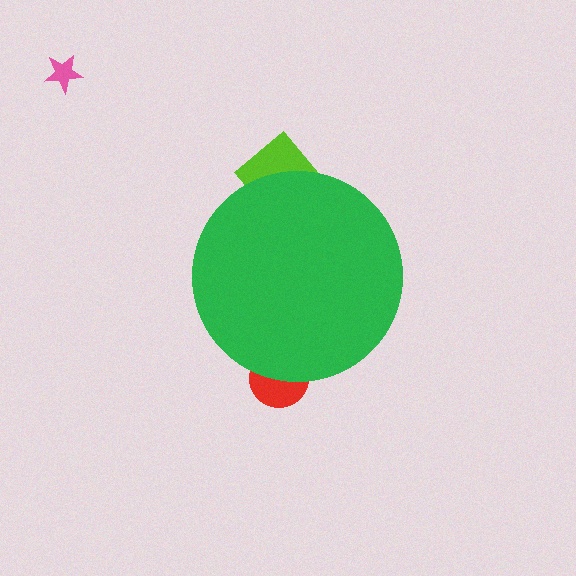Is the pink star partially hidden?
No, the pink star is fully visible.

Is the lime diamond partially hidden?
Yes, the lime diamond is partially hidden behind the green circle.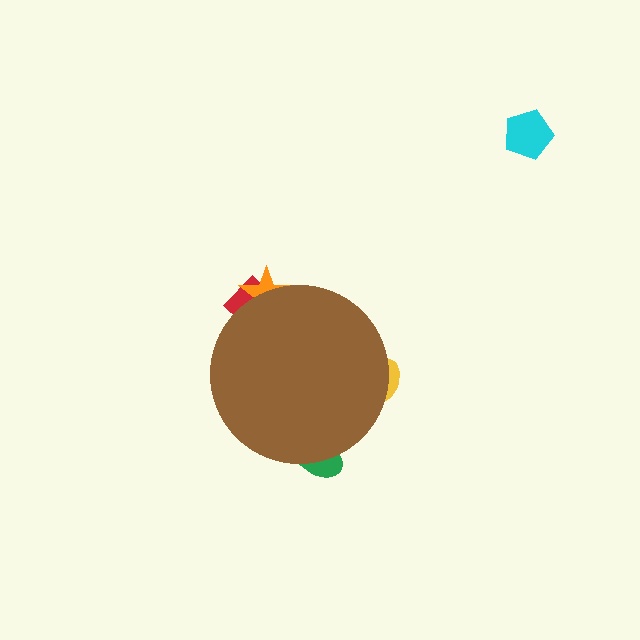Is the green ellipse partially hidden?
Yes, the green ellipse is partially hidden behind the brown circle.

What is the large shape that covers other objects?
A brown circle.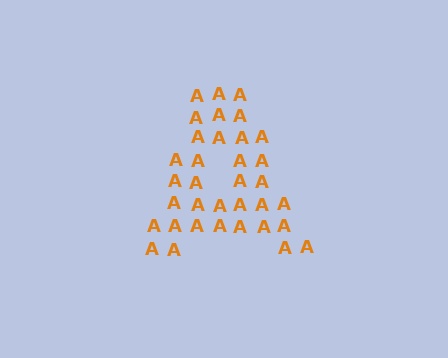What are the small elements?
The small elements are letter A's.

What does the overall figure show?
The overall figure shows the letter A.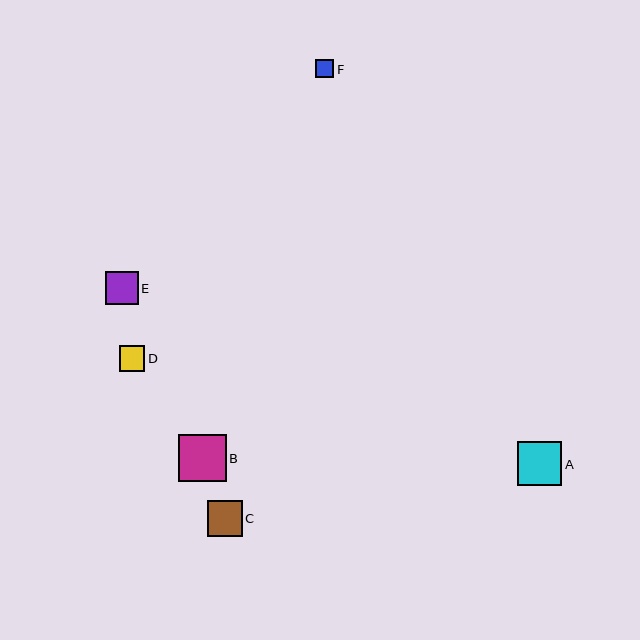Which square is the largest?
Square B is the largest with a size of approximately 47 pixels.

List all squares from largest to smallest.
From largest to smallest: B, A, C, E, D, F.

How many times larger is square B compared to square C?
Square B is approximately 1.3 times the size of square C.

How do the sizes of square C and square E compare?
Square C and square E are approximately the same size.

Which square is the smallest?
Square F is the smallest with a size of approximately 18 pixels.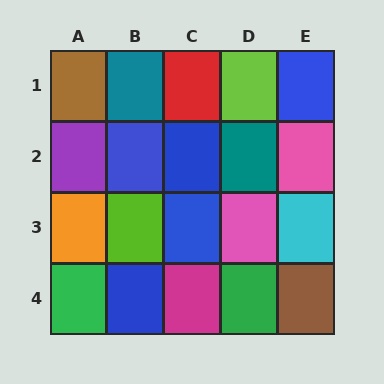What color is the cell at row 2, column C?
Blue.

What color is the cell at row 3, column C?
Blue.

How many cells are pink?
2 cells are pink.